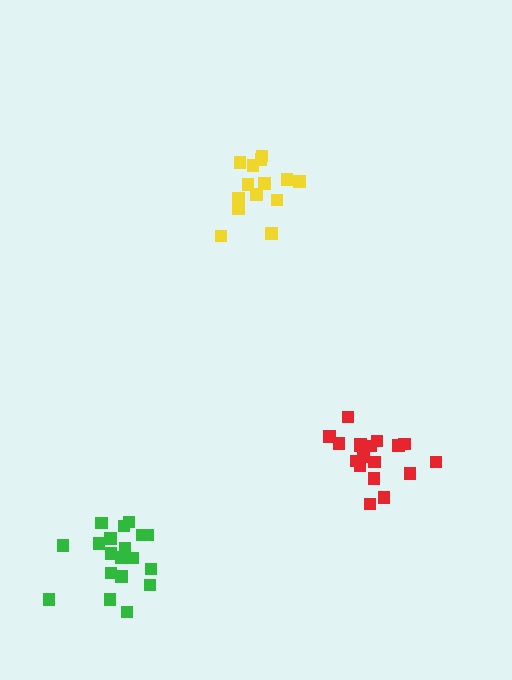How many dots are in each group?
Group 1: 18 dots, Group 2: 15 dots, Group 3: 19 dots (52 total).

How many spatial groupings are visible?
There are 3 spatial groupings.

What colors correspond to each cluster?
The clusters are colored: red, yellow, green.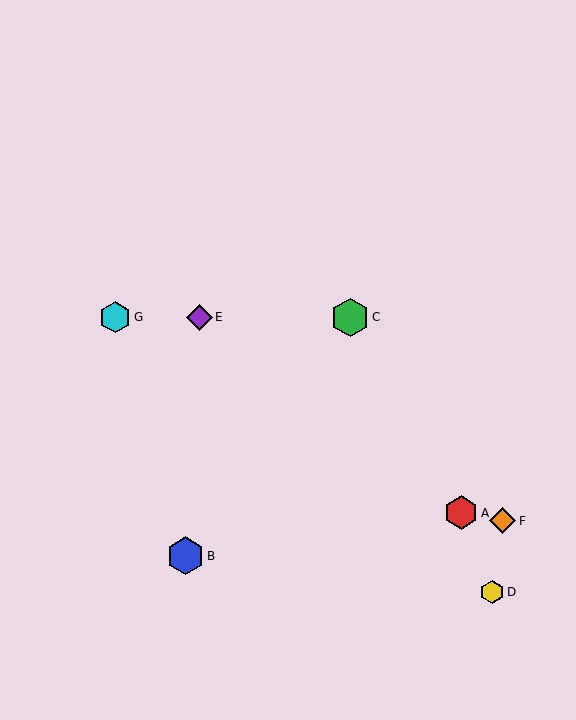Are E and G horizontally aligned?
Yes, both are at y≈317.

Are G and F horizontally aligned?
No, G is at y≈317 and F is at y≈521.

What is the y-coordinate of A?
Object A is at y≈513.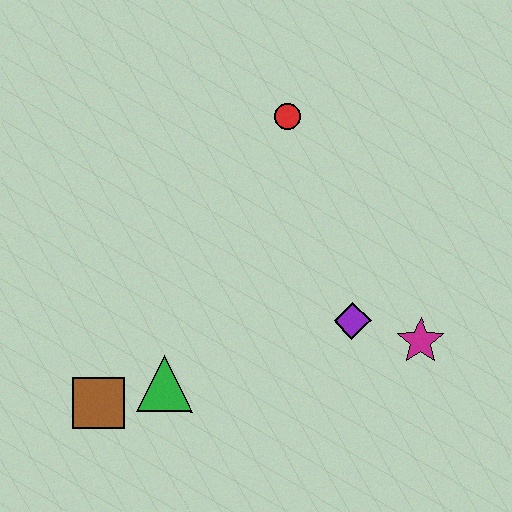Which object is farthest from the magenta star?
The brown square is farthest from the magenta star.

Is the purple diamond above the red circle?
No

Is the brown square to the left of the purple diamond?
Yes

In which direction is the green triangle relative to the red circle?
The green triangle is below the red circle.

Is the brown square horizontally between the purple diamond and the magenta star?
No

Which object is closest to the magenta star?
The purple diamond is closest to the magenta star.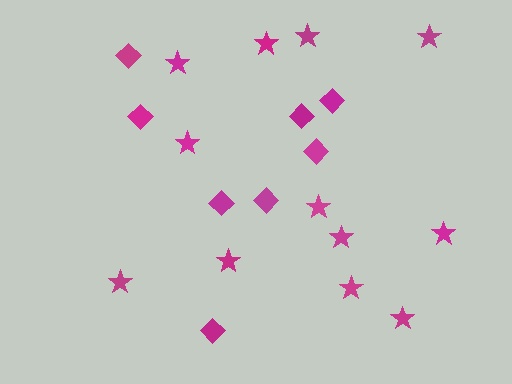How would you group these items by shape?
There are 2 groups: one group of stars (12) and one group of diamonds (8).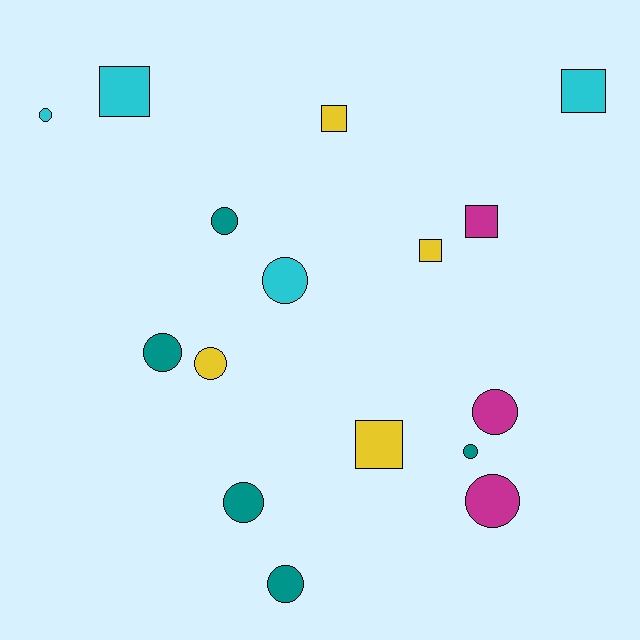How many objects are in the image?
There are 16 objects.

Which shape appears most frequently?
Circle, with 10 objects.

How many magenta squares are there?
There is 1 magenta square.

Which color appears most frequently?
Teal, with 5 objects.